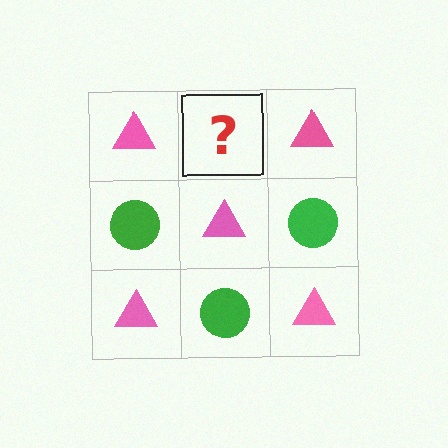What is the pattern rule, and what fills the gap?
The rule is that it alternates pink triangle and green circle in a checkerboard pattern. The gap should be filled with a green circle.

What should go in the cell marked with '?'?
The missing cell should contain a green circle.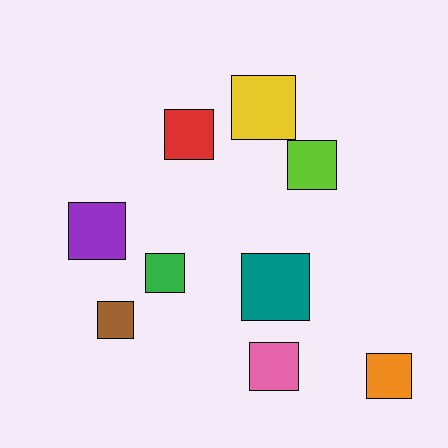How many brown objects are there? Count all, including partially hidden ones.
There is 1 brown object.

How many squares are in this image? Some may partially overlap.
There are 9 squares.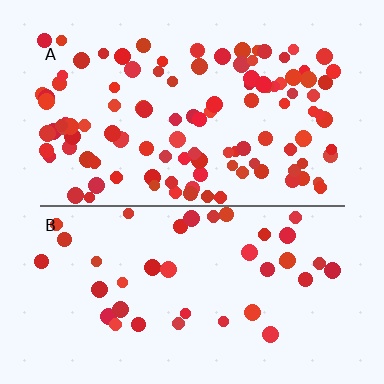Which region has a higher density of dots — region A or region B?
A (the top).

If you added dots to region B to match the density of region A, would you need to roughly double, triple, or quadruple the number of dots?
Approximately triple.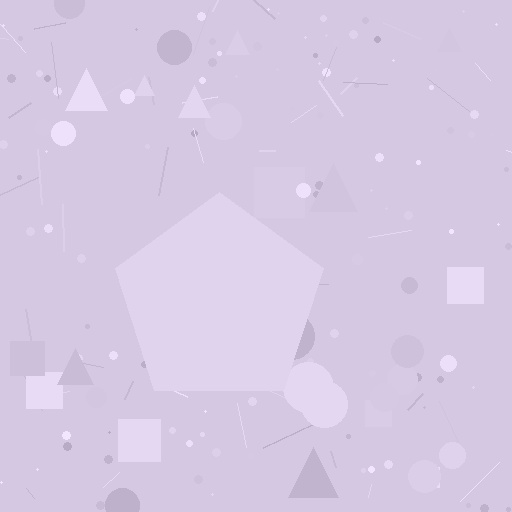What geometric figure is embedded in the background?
A pentagon is embedded in the background.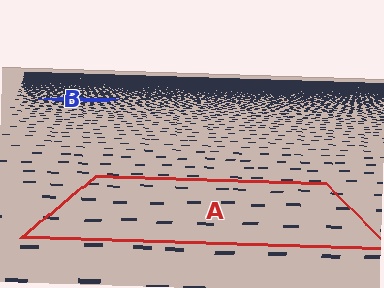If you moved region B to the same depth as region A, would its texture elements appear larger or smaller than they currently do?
They would appear larger. At a closer depth, the same texture elements are projected at a bigger on-screen size.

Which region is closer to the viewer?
Region A is closer. The texture elements there are larger and more spread out.